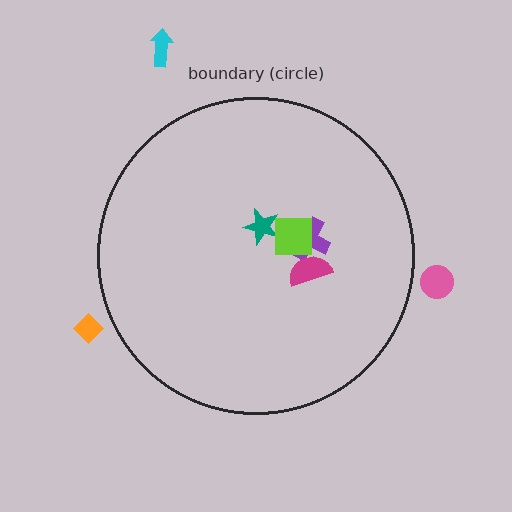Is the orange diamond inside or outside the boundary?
Outside.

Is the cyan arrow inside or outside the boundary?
Outside.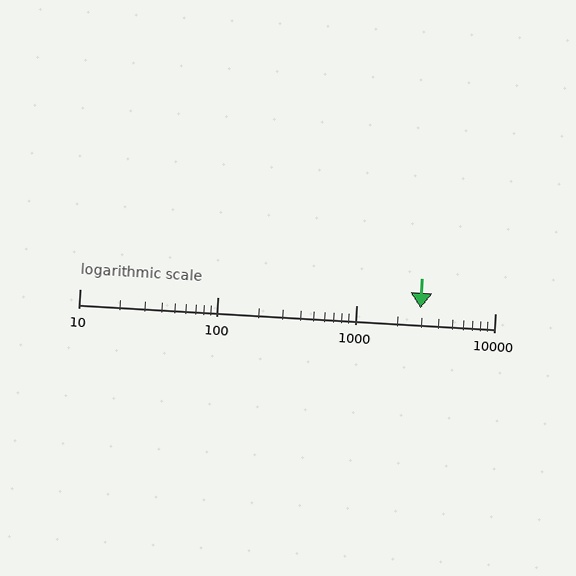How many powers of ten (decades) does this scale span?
The scale spans 3 decades, from 10 to 10000.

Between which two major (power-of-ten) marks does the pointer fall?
The pointer is between 1000 and 10000.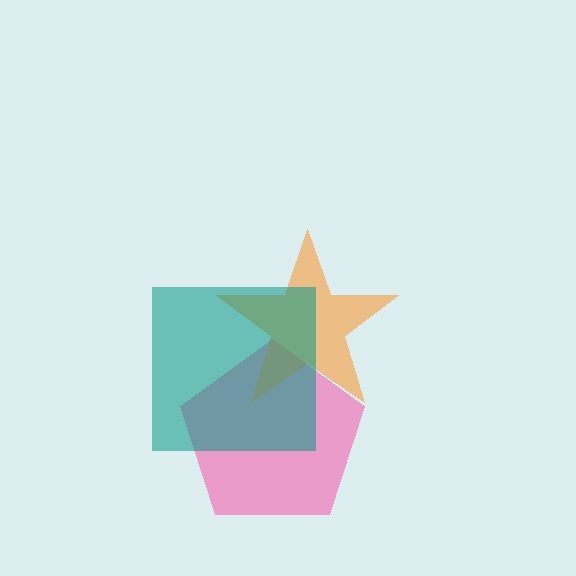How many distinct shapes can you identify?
There are 3 distinct shapes: a pink pentagon, an orange star, a teal square.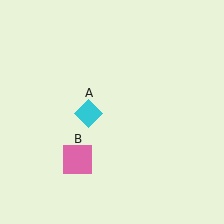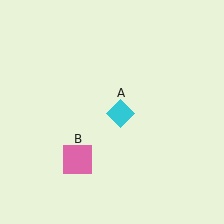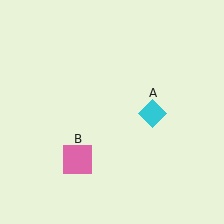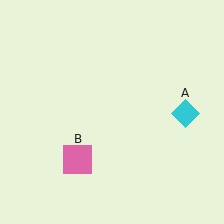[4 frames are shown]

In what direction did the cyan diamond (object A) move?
The cyan diamond (object A) moved right.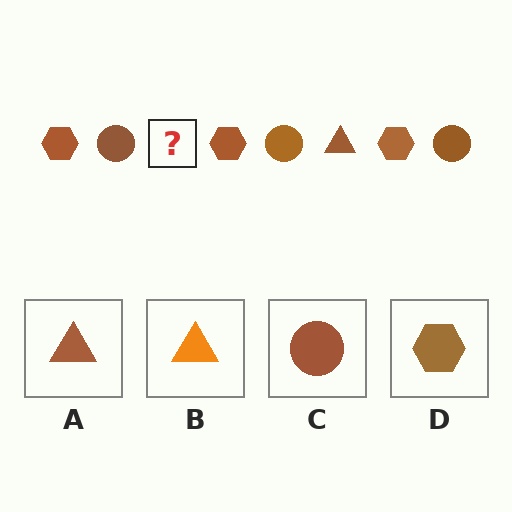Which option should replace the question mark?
Option A.